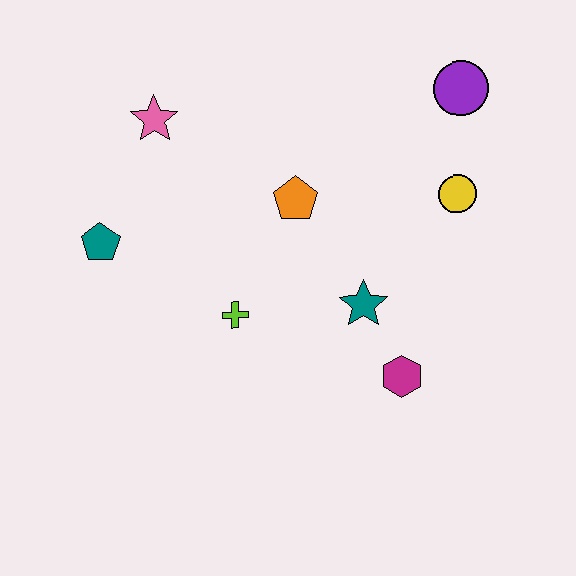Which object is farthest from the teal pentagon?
The purple circle is farthest from the teal pentagon.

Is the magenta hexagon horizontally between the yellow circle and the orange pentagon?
Yes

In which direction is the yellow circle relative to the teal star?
The yellow circle is above the teal star.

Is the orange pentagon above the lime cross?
Yes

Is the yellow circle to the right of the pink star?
Yes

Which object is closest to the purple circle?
The yellow circle is closest to the purple circle.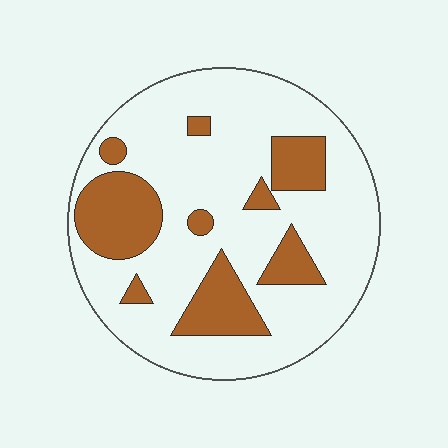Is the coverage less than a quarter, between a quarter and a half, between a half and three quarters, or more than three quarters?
Less than a quarter.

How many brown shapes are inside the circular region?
9.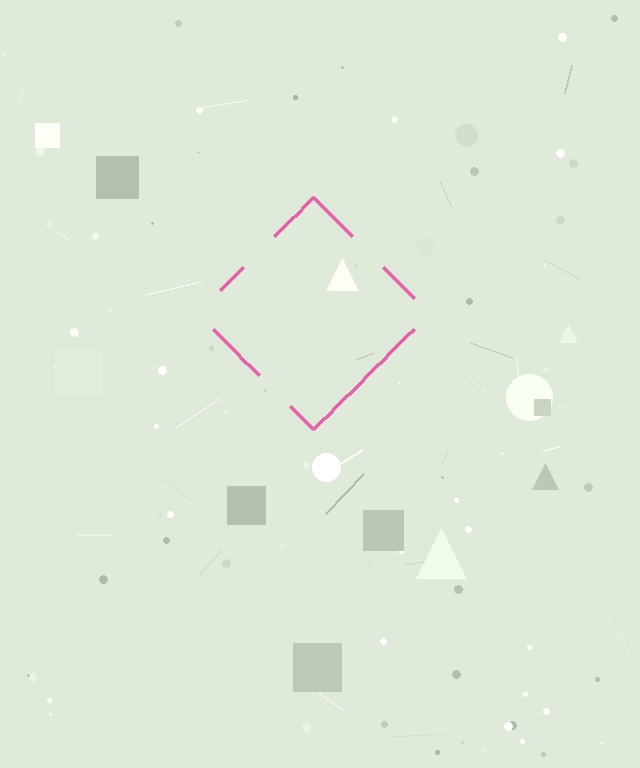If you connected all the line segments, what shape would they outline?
They would outline a diamond.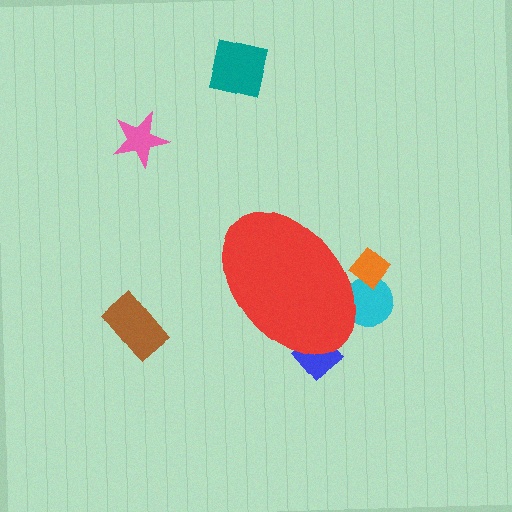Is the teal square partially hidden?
No, the teal square is fully visible.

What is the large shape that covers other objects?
A red ellipse.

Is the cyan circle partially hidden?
Yes, the cyan circle is partially hidden behind the red ellipse.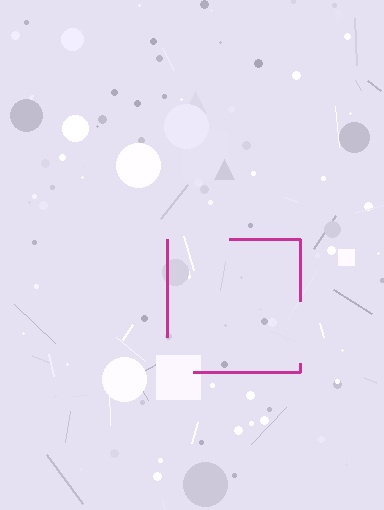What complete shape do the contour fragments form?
The contour fragments form a square.